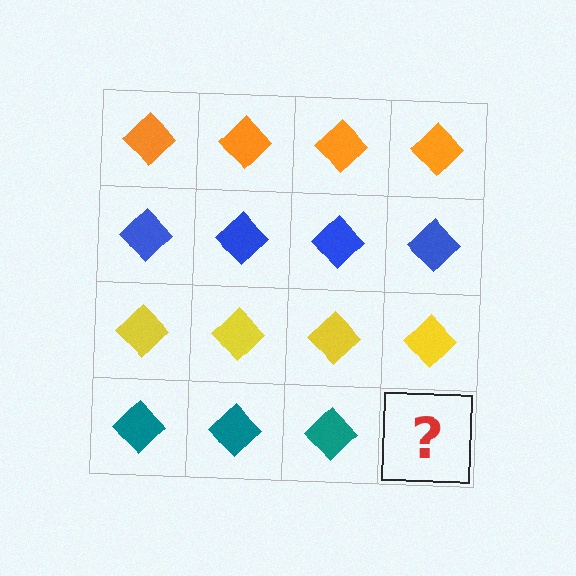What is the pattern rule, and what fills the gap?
The rule is that each row has a consistent color. The gap should be filled with a teal diamond.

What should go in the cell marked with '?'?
The missing cell should contain a teal diamond.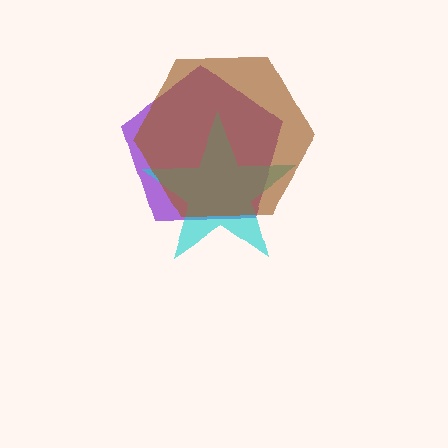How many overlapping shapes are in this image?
There are 3 overlapping shapes in the image.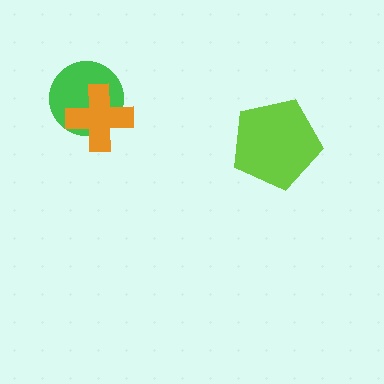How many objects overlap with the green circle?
1 object overlaps with the green circle.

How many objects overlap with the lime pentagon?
0 objects overlap with the lime pentagon.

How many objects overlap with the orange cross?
1 object overlaps with the orange cross.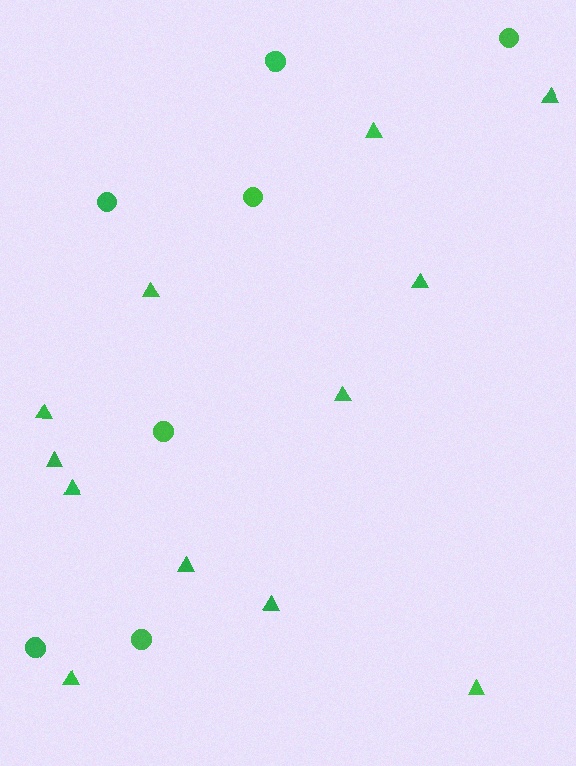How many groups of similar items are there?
There are 2 groups: one group of circles (7) and one group of triangles (12).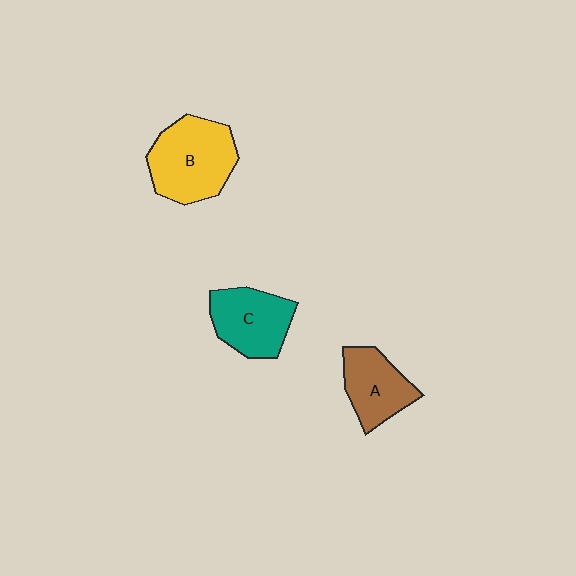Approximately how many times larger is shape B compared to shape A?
Approximately 1.4 times.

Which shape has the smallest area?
Shape A (brown).